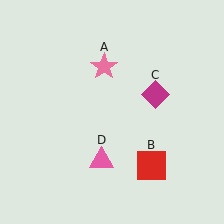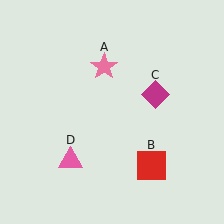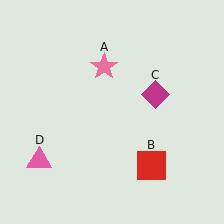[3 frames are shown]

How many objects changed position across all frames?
1 object changed position: pink triangle (object D).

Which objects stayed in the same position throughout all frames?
Pink star (object A) and red square (object B) and magenta diamond (object C) remained stationary.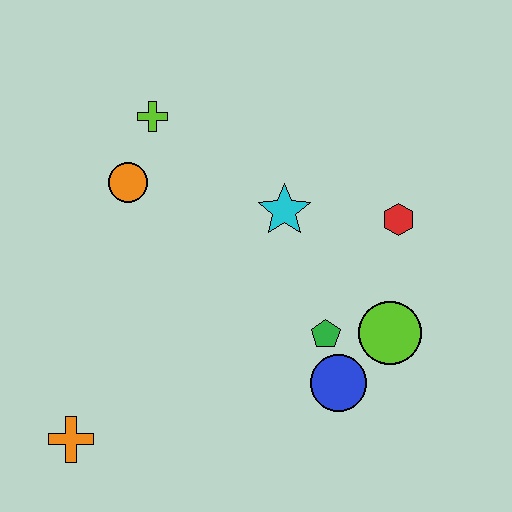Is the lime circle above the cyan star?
No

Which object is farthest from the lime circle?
The orange cross is farthest from the lime circle.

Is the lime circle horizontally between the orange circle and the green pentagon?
No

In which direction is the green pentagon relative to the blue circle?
The green pentagon is above the blue circle.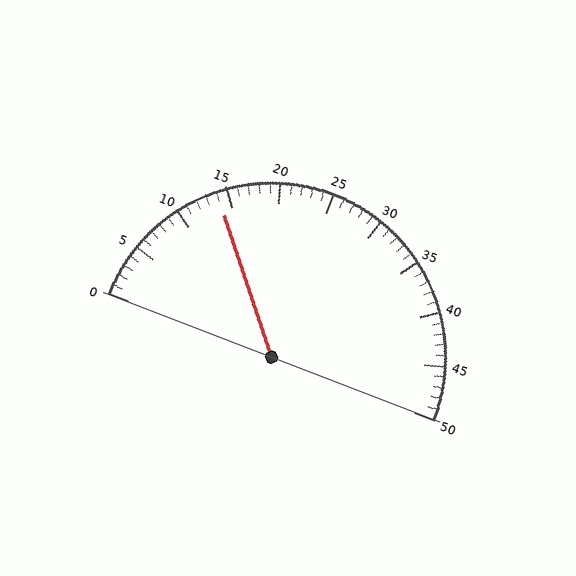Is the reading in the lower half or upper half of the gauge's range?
The reading is in the lower half of the range (0 to 50).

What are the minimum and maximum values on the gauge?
The gauge ranges from 0 to 50.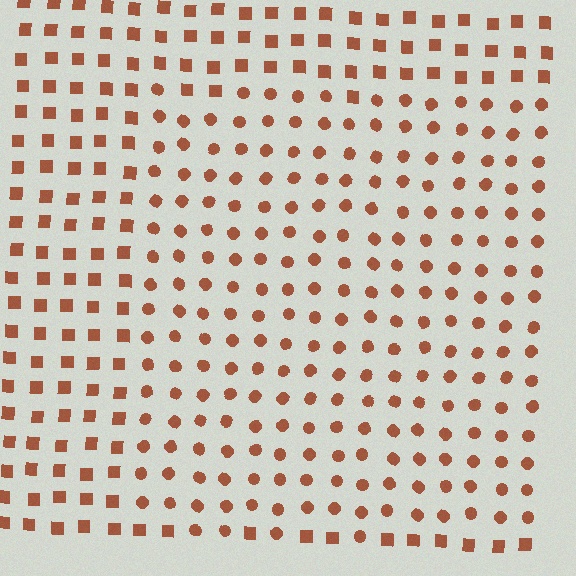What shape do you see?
I see a rectangle.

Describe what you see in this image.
The image is filled with small brown elements arranged in a uniform grid. A rectangle-shaped region contains circles, while the surrounding area contains squares. The boundary is defined purely by the change in element shape.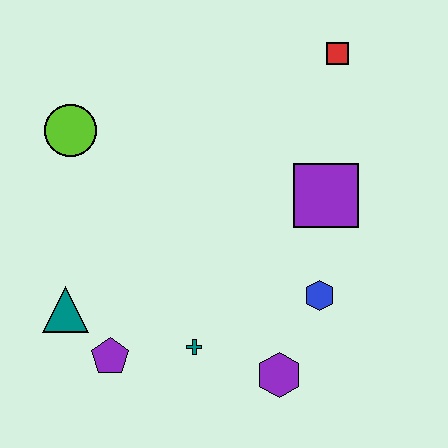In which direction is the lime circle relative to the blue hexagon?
The lime circle is to the left of the blue hexagon.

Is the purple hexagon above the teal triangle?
No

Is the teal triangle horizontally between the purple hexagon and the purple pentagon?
No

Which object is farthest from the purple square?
The teal triangle is farthest from the purple square.